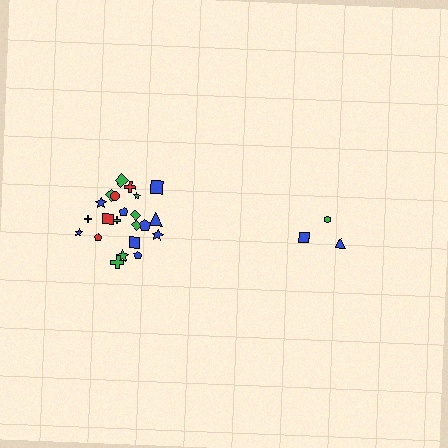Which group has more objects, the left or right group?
The left group.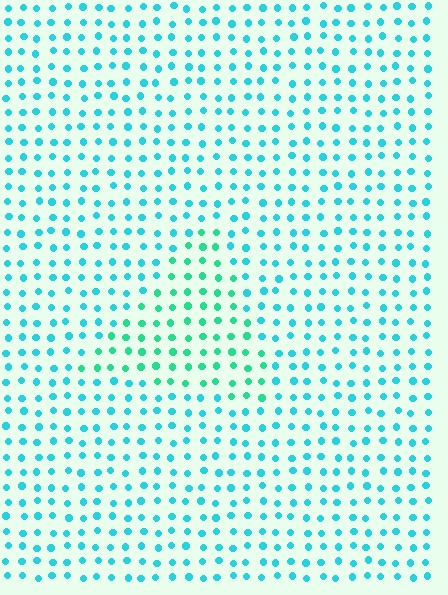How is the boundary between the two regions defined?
The boundary is defined purely by a slight shift in hue (about 30 degrees). Spacing, size, and orientation are identical on both sides.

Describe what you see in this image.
The image is filled with small cyan elements in a uniform arrangement. A triangle-shaped region is visible where the elements are tinted to a slightly different hue, forming a subtle color boundary.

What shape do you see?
I see a triangle.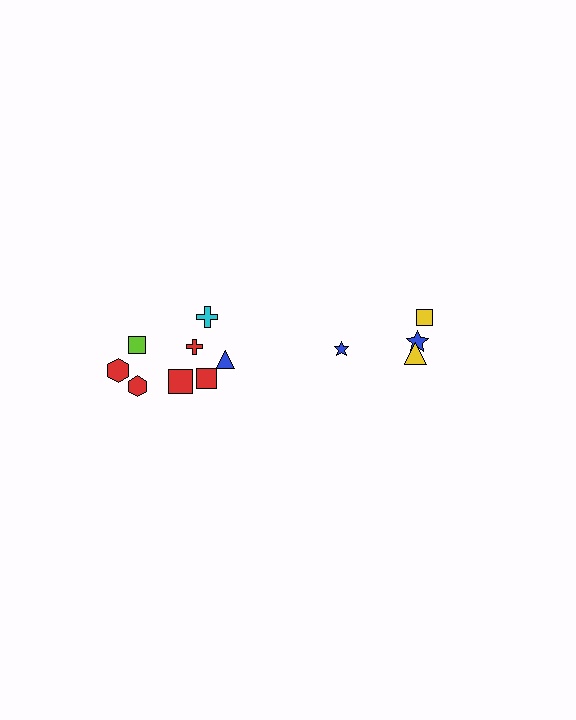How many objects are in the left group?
There are 8 objects.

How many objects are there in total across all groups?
There are 12 objects.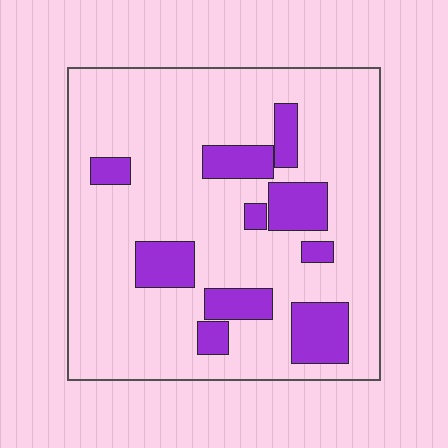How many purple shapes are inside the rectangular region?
10.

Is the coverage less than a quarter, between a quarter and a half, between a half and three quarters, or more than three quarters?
Less than a quarter.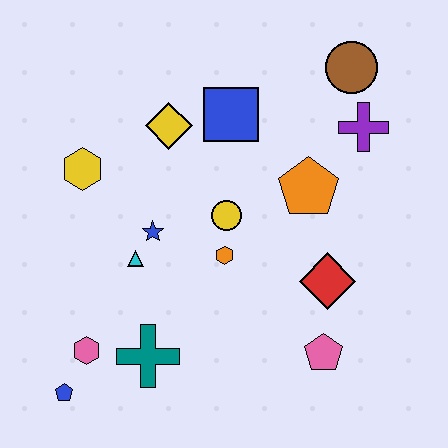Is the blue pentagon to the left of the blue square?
Yes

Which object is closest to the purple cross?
The brown circle is closest to the purple cross.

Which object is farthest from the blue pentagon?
The brown circle is farthest from the blue pentagon.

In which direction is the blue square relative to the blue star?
The blue square is above the blue star.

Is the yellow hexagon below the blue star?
No